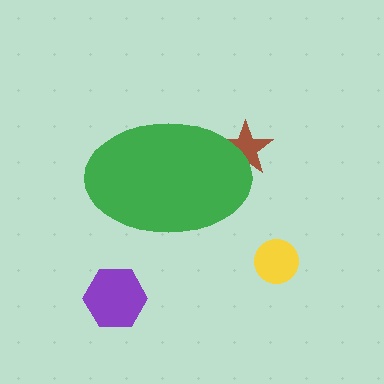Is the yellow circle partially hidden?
No, the yellow circle is fully visible.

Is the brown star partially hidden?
Yes, the brown star is partially hidden behind the green ellipse.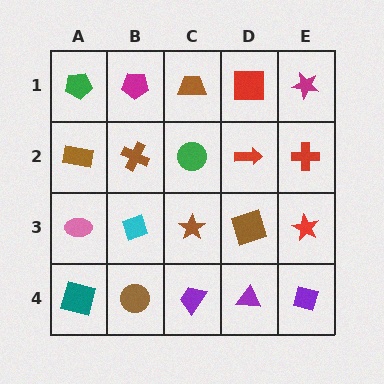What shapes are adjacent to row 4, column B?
A cyan diamond (row 3, column B), a teal square (row 4, column A), a purple trapezoid (row 4, column C).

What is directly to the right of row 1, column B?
A brown trapezoid.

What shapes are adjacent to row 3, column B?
A brown cross (row 2, column B), a brown circle (row 4, column B), a pink ellipse (row 3, column A), a brown star (row 3, column C).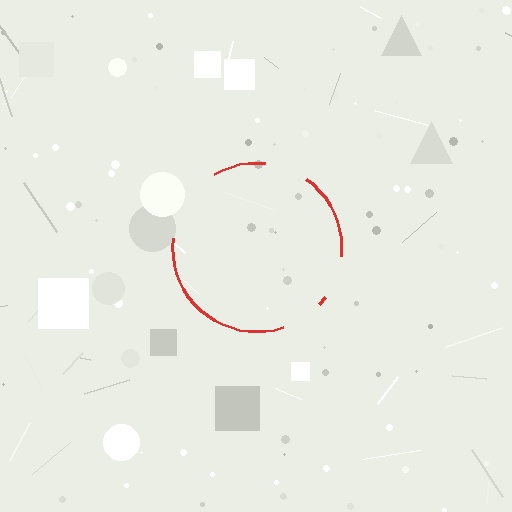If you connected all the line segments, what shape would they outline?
They would outline a circle.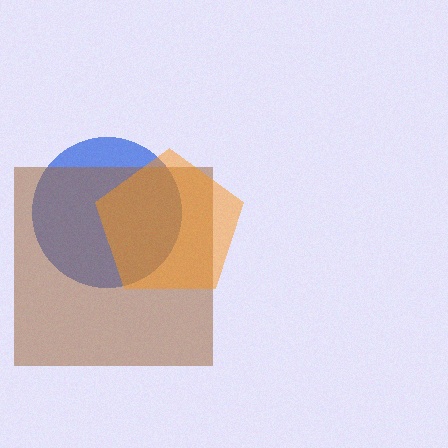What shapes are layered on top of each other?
The layered shapes are: a blue circle, a brown square, an orange pentagon.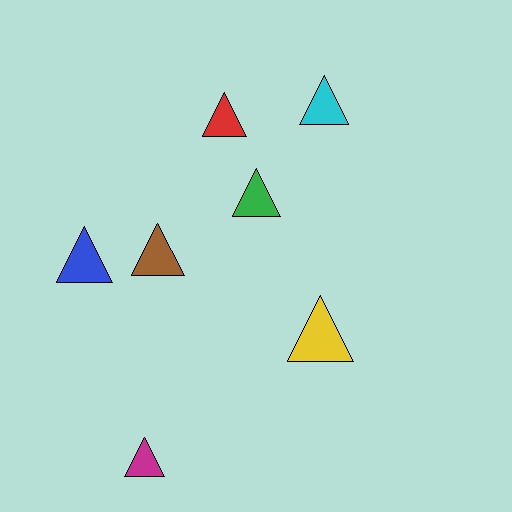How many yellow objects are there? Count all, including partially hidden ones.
There is 1 yellow object.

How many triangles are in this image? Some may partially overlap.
There are 7 triangles.